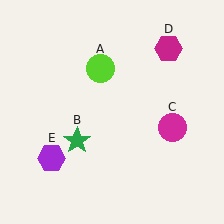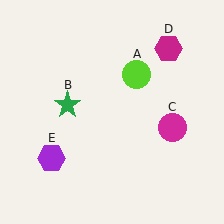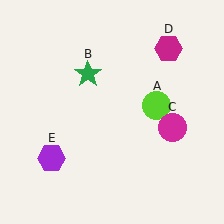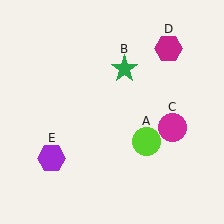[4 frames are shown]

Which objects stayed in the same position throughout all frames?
Magenta circle (object C) and magenta hexagon (object D) and purple hexagon (object E) remained stationary.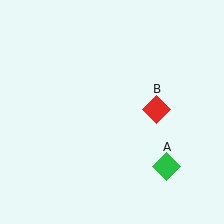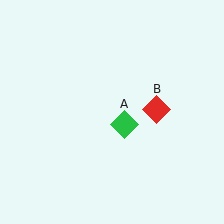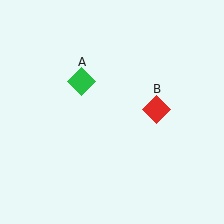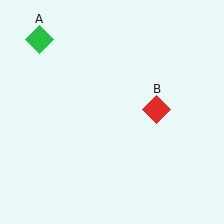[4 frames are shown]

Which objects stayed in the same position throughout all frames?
Red diamond (object B) remained stationary.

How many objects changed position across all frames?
1 object changed position: green diamond (object A).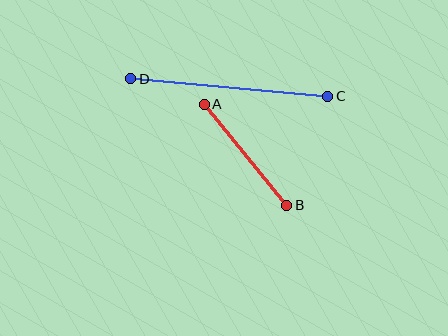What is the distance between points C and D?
The distance is approximately 197 pixels.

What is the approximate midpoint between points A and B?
The midpoint is at approximately (245, 155) pixels.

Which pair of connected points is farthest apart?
Points C and D are farthest apart.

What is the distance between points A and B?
The distance is approximately 131 pixels.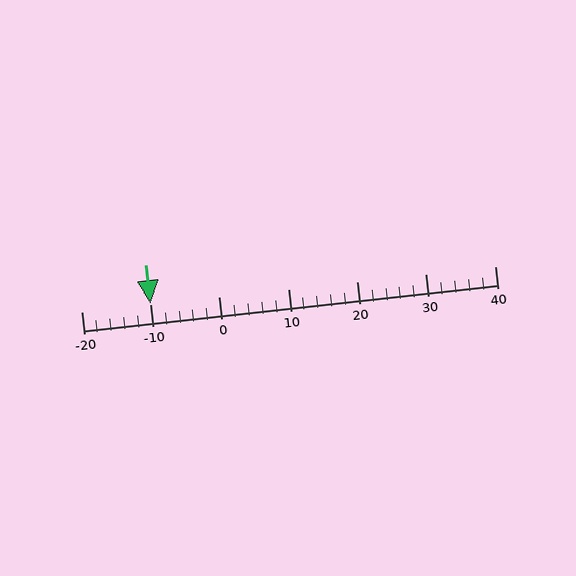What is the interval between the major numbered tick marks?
The major tick marks are spaced 10 units apart.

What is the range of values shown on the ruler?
The ruler shows values from -20 to 40.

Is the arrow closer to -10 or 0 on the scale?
The arrow is closer to -10.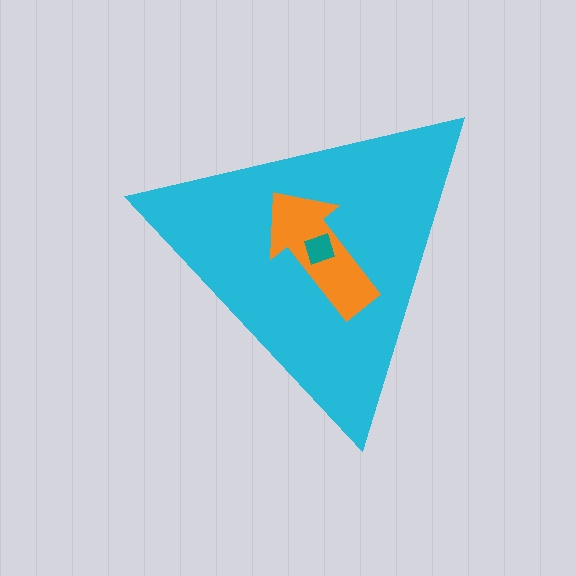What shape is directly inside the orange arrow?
The teal square.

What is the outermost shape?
The cyan triangle.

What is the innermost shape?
The teal square.